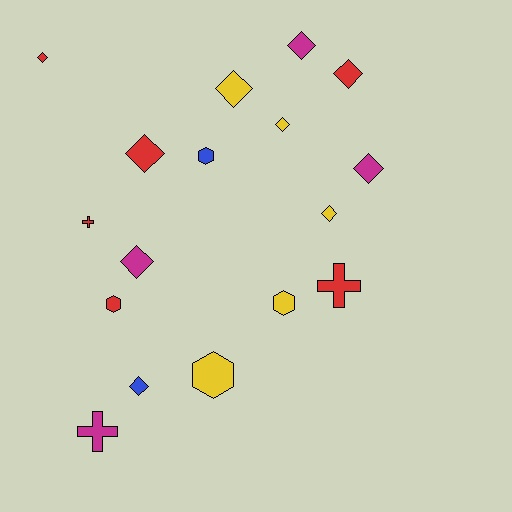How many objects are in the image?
There are 17 objects.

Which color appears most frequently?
Red, with 6 objects.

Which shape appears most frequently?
Diamond, with 10 objects.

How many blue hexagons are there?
There is 1 blue hexagon.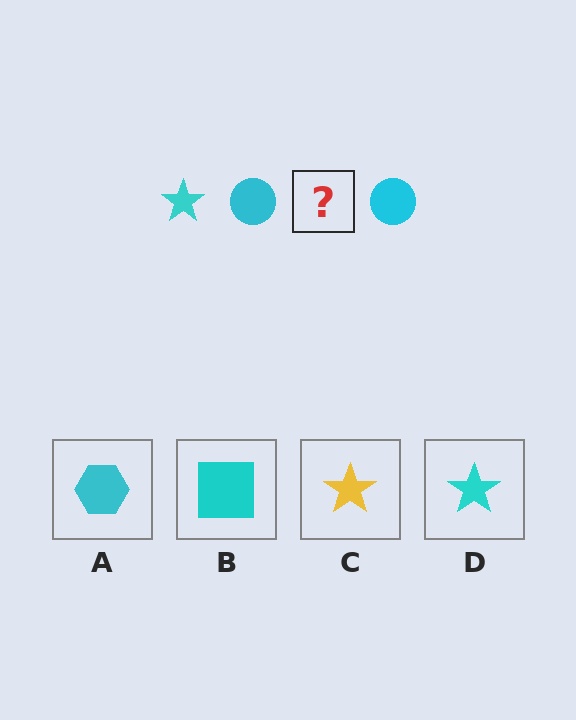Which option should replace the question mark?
Option D.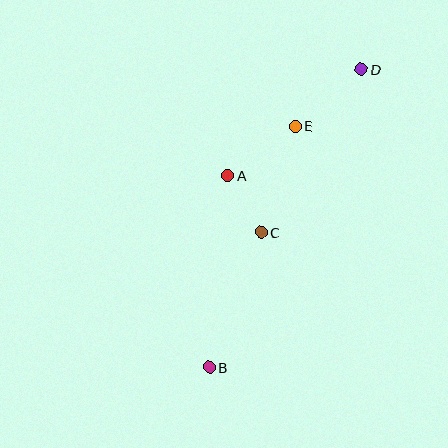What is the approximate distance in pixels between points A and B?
The distance between A and B is approximately 193 pixels.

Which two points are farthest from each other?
Points B and D are farthest from each other.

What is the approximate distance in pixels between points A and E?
The distance between A and E is approximately 84 pixels.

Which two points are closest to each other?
Points A and C are closest to each other.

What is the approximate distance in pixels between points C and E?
The distance between C and E is approximately 112 pixels.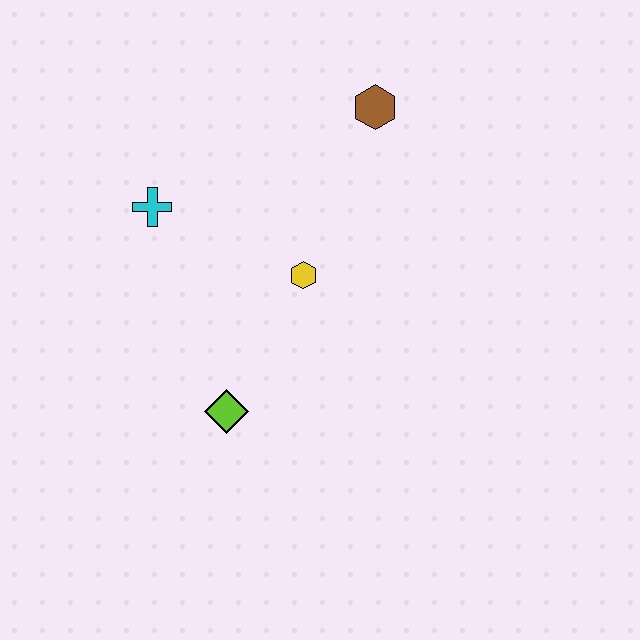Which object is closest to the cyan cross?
The yellow hexagon is closest to the cyan cross.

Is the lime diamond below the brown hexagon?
Yes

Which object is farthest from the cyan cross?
The brown hexagon is farthest from the cyan cross.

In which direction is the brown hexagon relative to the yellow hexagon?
The brown hexagon is above the yellow hexagon.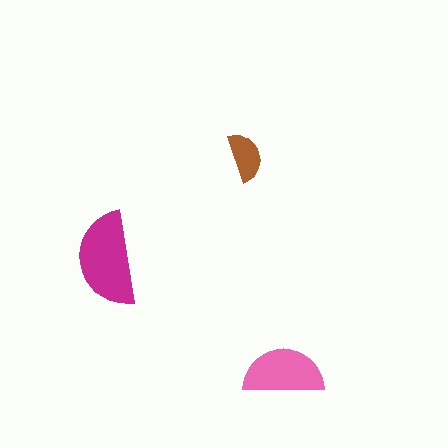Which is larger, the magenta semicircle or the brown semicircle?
The magenta one.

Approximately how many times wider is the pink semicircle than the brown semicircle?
About 1.5 times wider.